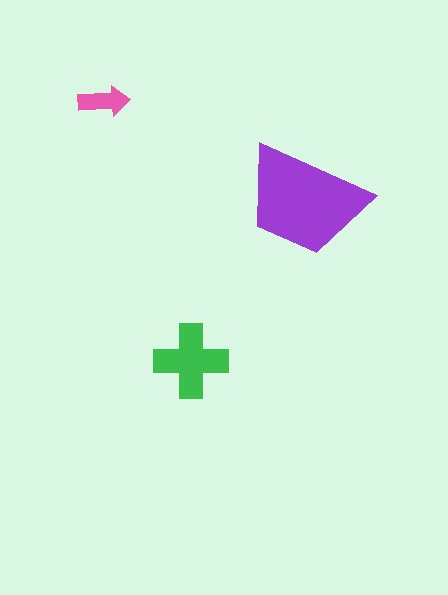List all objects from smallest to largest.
The pink arrow, the green cross, the purple trapezoid.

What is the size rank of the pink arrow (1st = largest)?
3rd.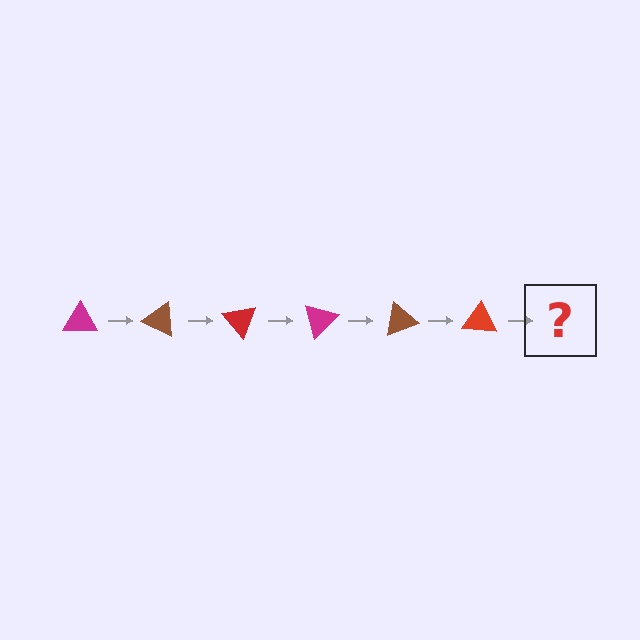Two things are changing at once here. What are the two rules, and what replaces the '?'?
The two rules are that it rotates 25 degrees each step and the color cycles through magenta, brown, and red. The '?' should be a magenta triangle, rotated 150 degrees from the start.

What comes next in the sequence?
The next element should be a magenta triangle, rotated 150 degrees from the start.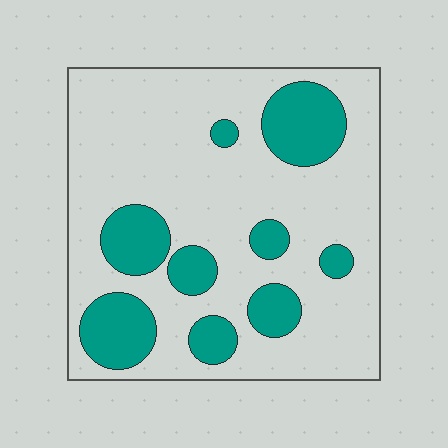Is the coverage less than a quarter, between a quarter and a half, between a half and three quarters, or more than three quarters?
Less than a quarter.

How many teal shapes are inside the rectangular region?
9.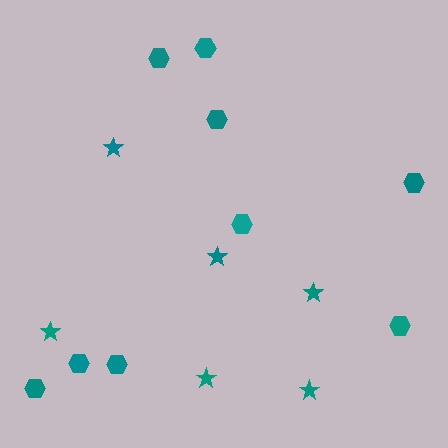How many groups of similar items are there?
There are 2 groups: one group of hexagons (9) and one group of stars (6).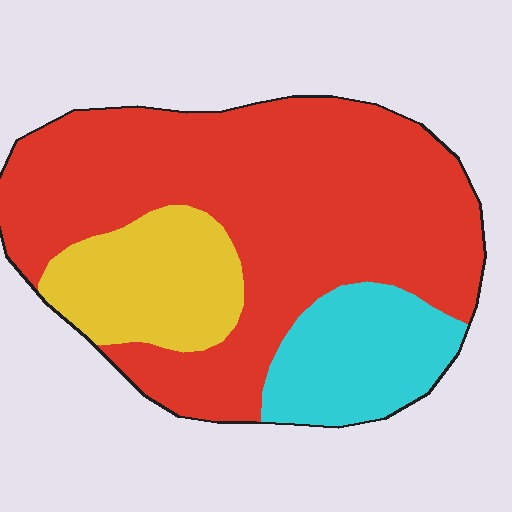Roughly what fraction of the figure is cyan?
Cyan takes up about one sixth (1/6) of the figure.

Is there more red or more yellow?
Red.